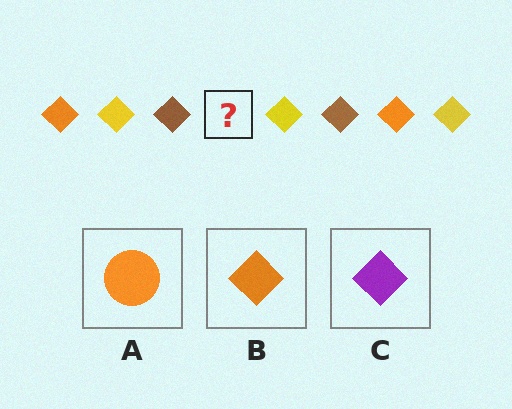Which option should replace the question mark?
Option B.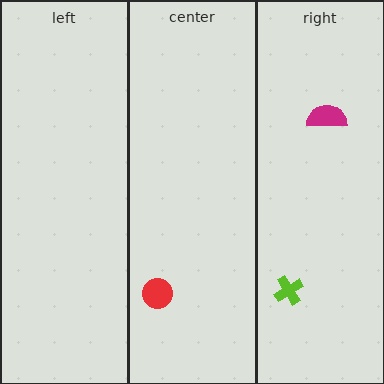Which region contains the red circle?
The center region.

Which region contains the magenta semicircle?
The right region.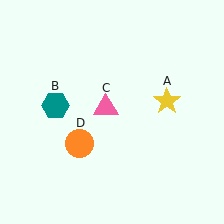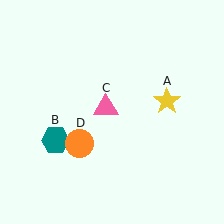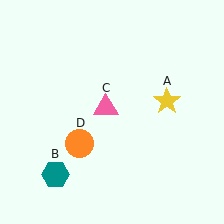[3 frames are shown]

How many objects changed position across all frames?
1 object changed position: teal hexagon (object B).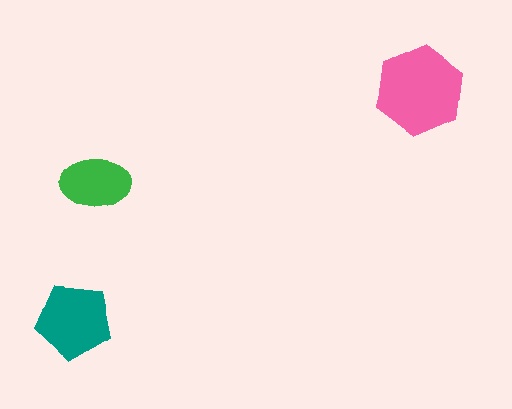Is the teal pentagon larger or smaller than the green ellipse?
Larger.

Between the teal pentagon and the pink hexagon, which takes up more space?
The pink hexagon.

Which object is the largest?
The pink hexagon.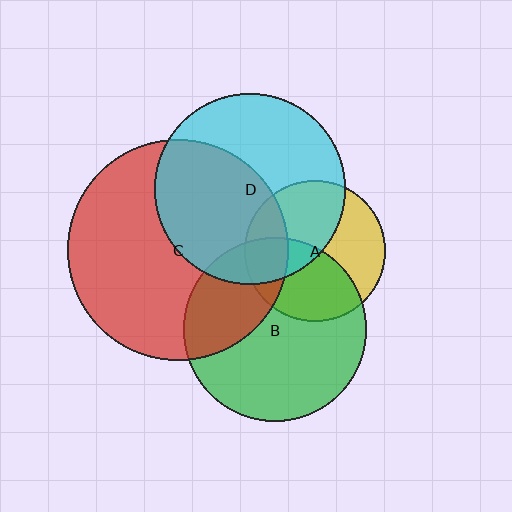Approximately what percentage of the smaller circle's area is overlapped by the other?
Approximately 50%.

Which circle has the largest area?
Circle C (red).